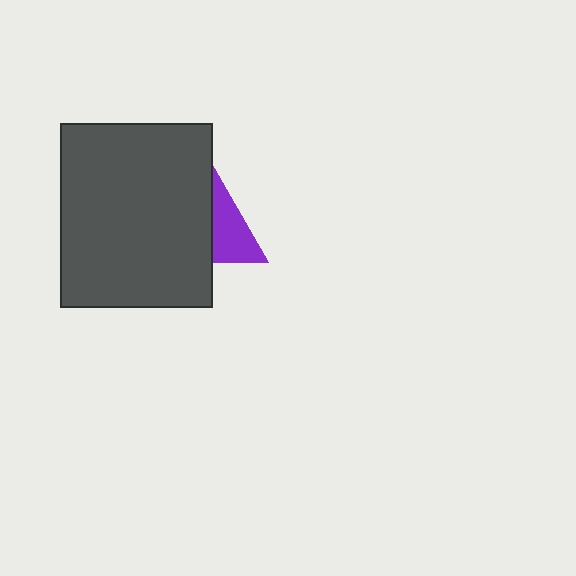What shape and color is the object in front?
The object in front is a dark gray rectangle.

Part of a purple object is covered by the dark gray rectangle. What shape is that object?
It is a triangle.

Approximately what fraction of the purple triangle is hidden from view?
Roughly 64% of the purple triangle is hidden behind the dark gray rectangle.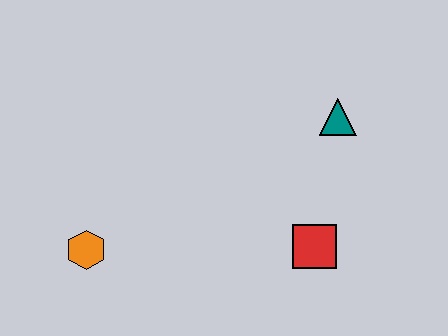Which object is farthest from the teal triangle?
The orange hexagon is farthest from the teal triangle.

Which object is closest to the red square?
The teal triangle is closest to the red square.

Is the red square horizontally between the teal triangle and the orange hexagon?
Yes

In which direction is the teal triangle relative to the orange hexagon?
The teal triangle is to the right of the orange hexagon.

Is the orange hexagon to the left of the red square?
Yes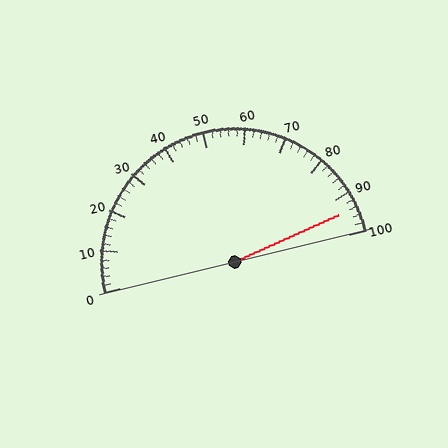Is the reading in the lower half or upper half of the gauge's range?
The reading is in the upper half of the range (0 to 100).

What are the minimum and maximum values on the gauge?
The gauge ranges from 0 to 100.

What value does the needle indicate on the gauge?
The needle indicates approximately 94.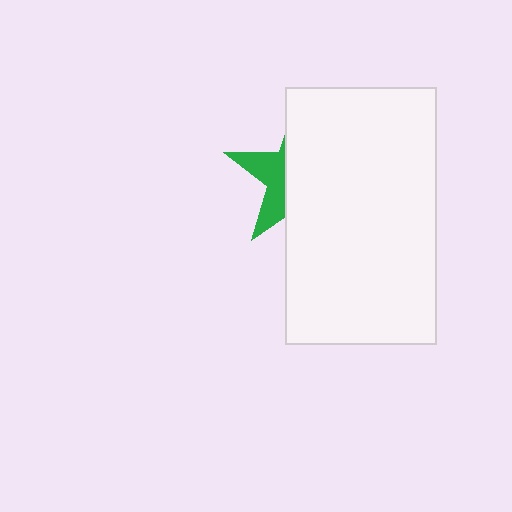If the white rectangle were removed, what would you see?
You would see the complete green star.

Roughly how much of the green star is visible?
A small part of it is visible (roughly 34%).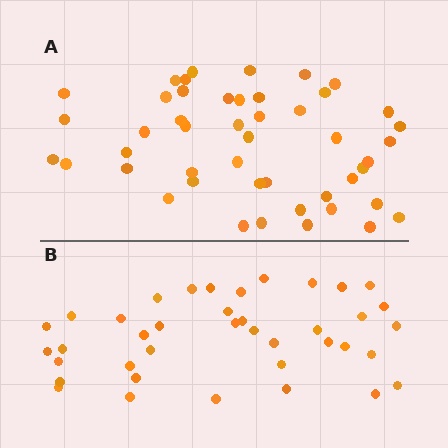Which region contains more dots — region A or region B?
Region A (the top region) has more dots.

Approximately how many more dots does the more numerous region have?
Region A has roughly 8 or so more dots than region B.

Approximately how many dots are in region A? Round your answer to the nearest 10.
About 50 dots. (The exact count is 47, which rounds to 50.)